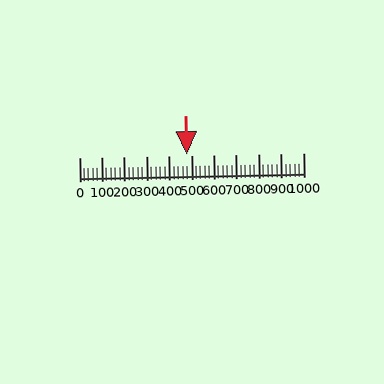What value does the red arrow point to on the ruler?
The red arrow points to approximately 482.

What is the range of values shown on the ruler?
The ruler shows values from 0 to 1000.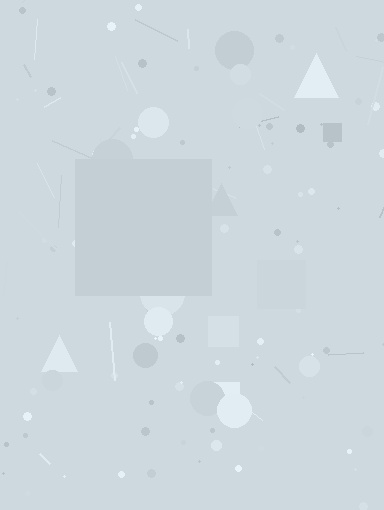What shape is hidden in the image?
A square is hidden in the image.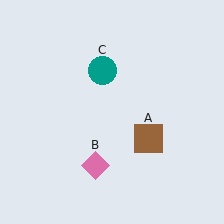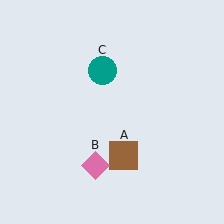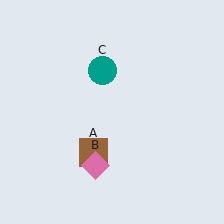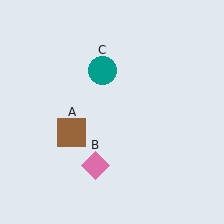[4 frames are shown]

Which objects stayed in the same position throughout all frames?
Pink diamond (object B) and teal circle (object C) remained stationary.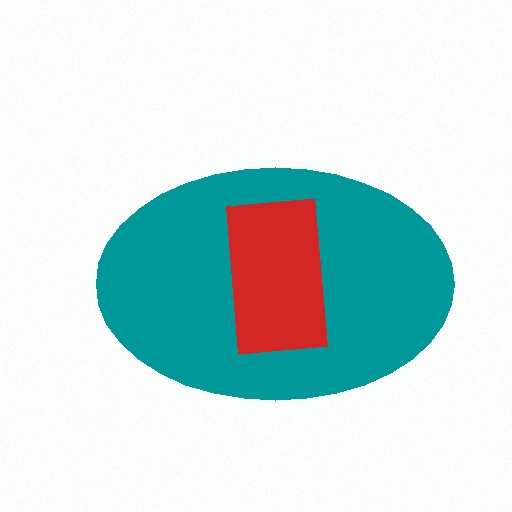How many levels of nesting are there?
2.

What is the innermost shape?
The red rectangle.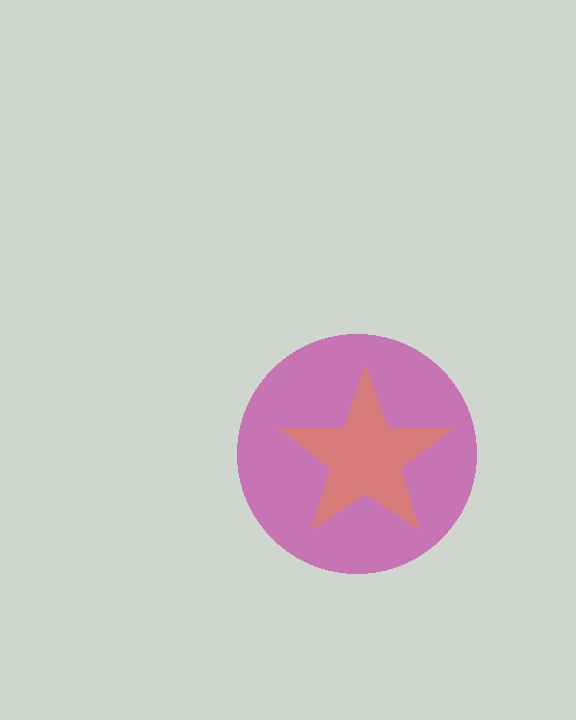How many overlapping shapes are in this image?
There are 2 overlapping shapes in the image.